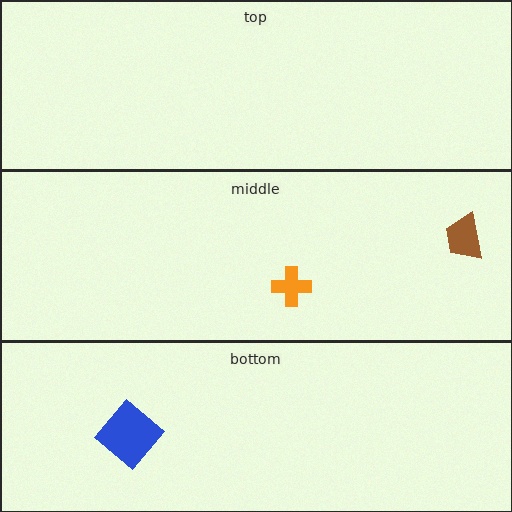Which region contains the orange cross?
The middle region.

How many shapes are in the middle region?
2.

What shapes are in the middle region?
The orange cross, the brown trapezoid.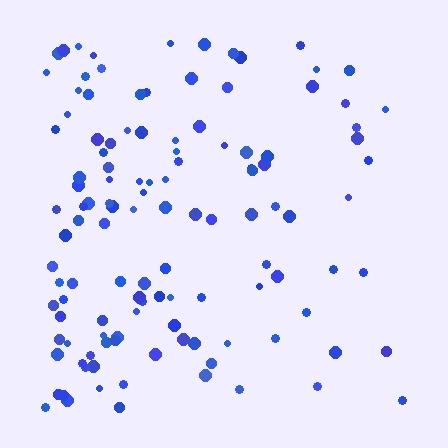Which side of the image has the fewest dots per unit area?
The right.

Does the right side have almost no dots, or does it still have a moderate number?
Still a moderate number, just noticeably fewer than the left.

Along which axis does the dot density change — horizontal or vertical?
Horizontal.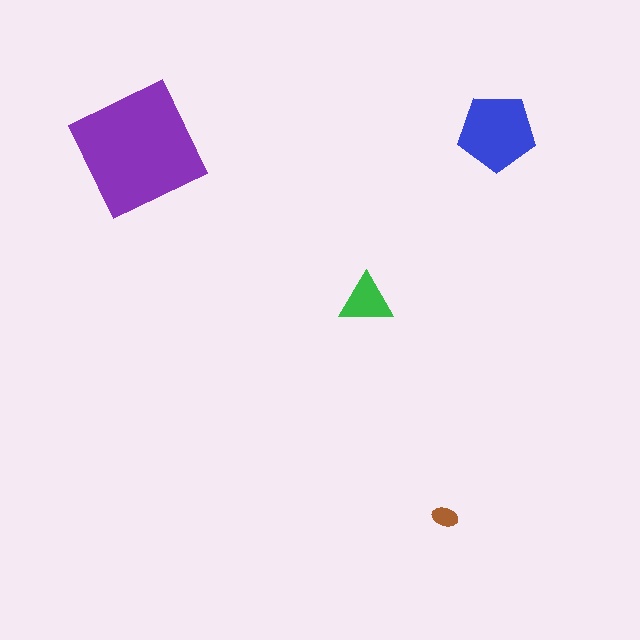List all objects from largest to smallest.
The purple square, the blue pentagon, the green triangle, the brown ellipse.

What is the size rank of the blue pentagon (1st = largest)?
2nd.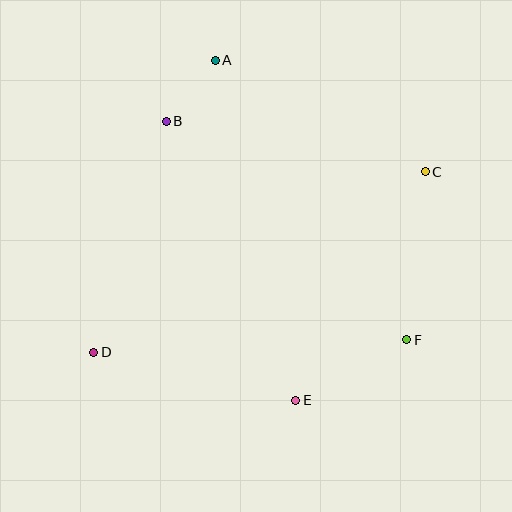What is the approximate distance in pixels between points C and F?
The distance between C and F is approximately 169 pixels.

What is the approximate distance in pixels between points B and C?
The distance between B and C is approximately 264 pixels.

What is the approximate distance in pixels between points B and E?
The distance between B and E is approximately 308 pixels.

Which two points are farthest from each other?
Points C and D are farthest from each other.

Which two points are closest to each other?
Points A and B are closest to each other.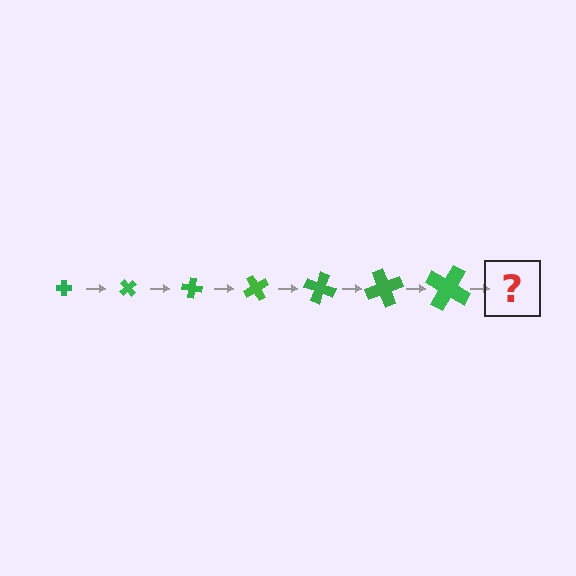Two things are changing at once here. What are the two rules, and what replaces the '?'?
The two rules are that the cross grows larger each step and it rotates 50 degrees each step. The '?' should be a cross, larger than the previous one and rotated 350 degrees from the start.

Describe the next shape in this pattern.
It should be a cross, larger than the previous one and rotated 350 degrees from the start.